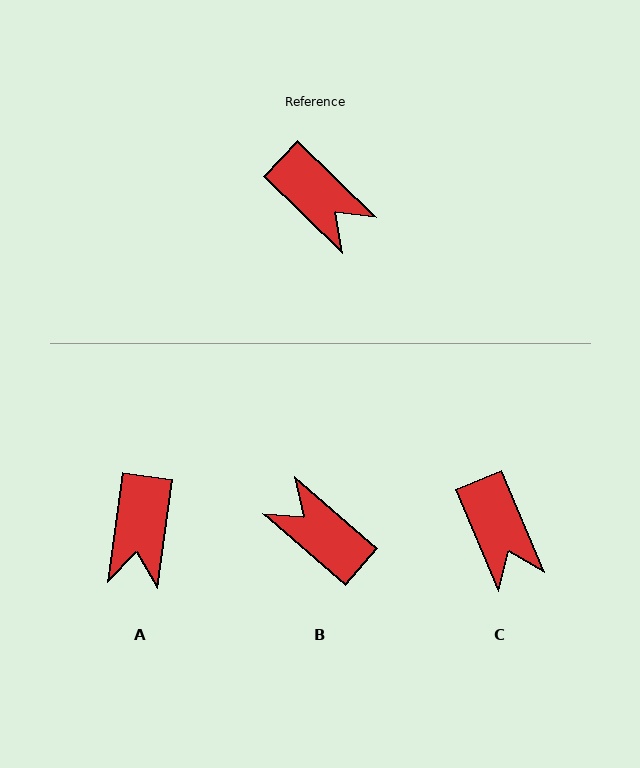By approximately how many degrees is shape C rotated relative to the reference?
Approximately 24 degrees clockwise.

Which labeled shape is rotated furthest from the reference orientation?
B, about 177 degrees away.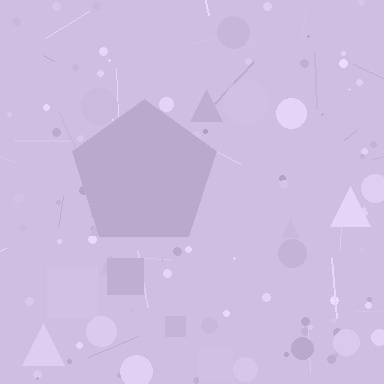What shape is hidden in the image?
A pentagon is hidden in the image.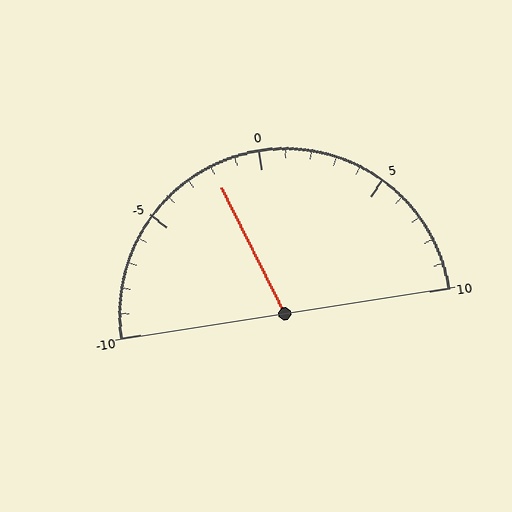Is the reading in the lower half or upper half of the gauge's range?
The reading is in the lower half of the range (-10 to 10).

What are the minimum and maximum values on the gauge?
The gauge ranges from -10 to 10.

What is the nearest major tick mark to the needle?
The nearest major tick mark is 0.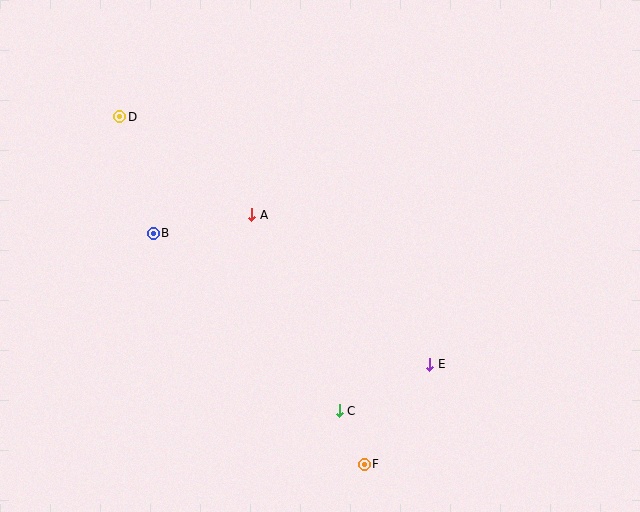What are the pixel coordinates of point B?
Point B is at (153, 233).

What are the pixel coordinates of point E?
Point E is at (430, 364).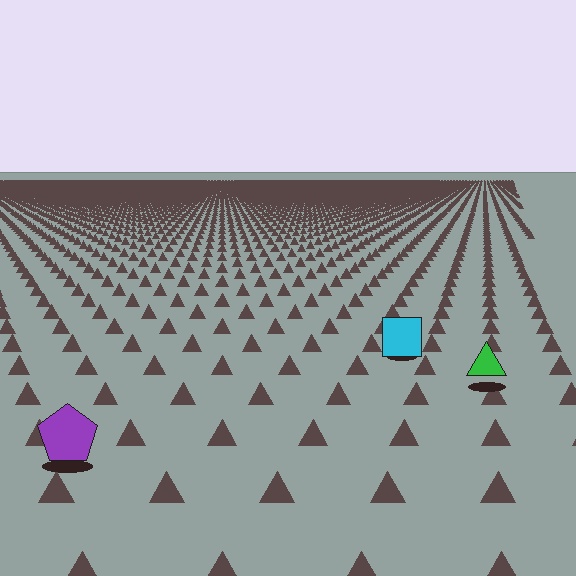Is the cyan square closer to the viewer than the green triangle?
No. The green triangle is closer — you can tell from the texture gradient: the ground texture is coarser near it.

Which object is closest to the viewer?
The purple pentagon is closest. The texture marks near it are larger and more spread out.